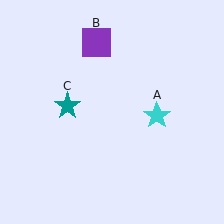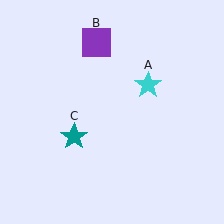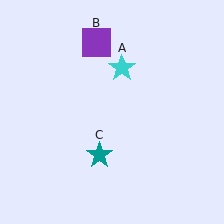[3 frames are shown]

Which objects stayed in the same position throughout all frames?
Purple square (object B) remained stationary.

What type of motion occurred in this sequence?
The cyan star (object A), teal star (object C) rotated counterclockwise around the center of the scene.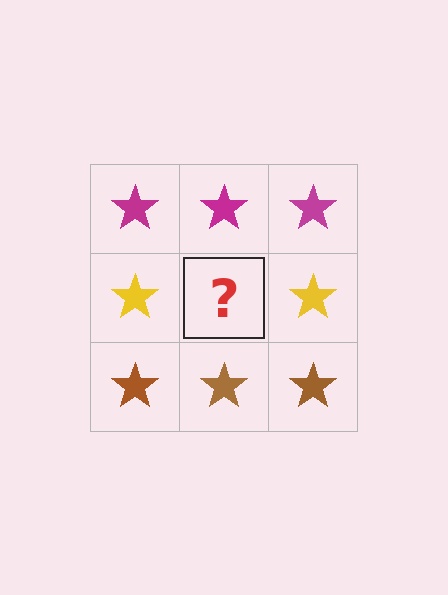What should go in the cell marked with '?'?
The missing cell should contain a yellow star.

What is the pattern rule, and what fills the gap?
The rule is that each row has a consistent color. The gap should be filled with a yellow star.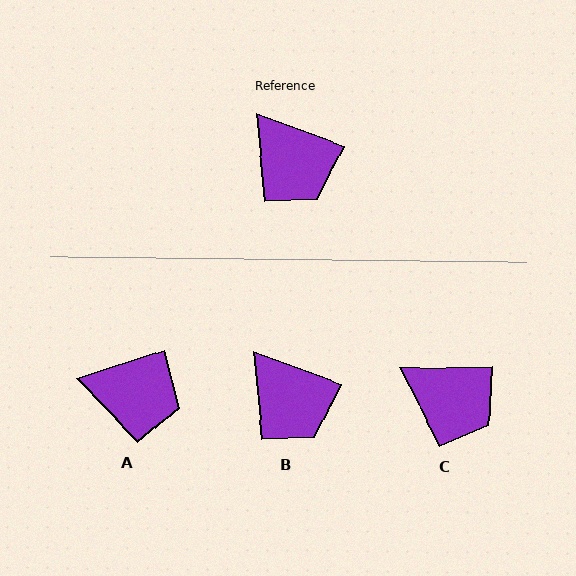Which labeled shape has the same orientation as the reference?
B.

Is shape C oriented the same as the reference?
No, it is off by about 22 degrees.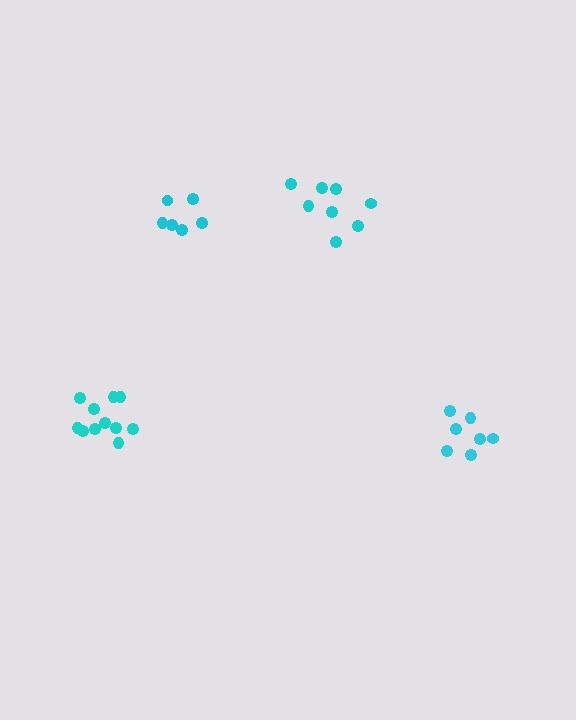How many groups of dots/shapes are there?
There are 4 groups.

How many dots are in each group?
Group 1: 6 dots, Group 2: 11 dots, Group 3: 8 dots, Group 4: 7 dots (32 total).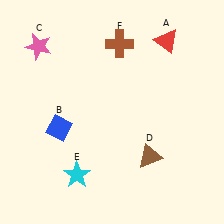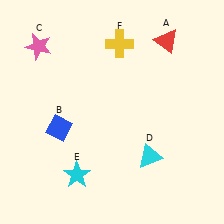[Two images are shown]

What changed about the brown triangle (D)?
In Image 1, D is brown. In Image 2, it changed to cyan.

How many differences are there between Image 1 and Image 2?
There are 2 differences between the two images.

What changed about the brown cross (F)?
In Image 1, F is brown. In Image 2, it changed to yellow.